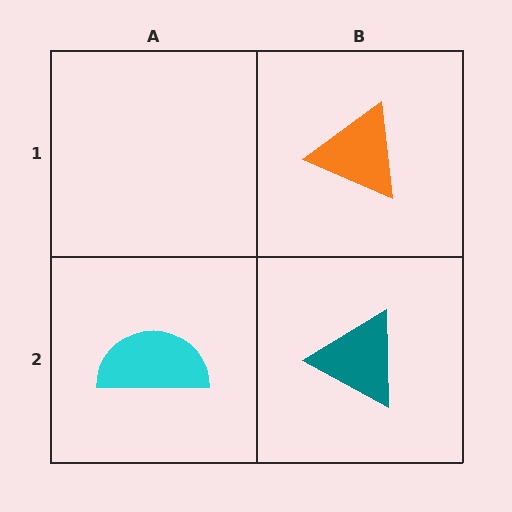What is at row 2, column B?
A teal triangle.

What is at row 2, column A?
A cyan semicircle.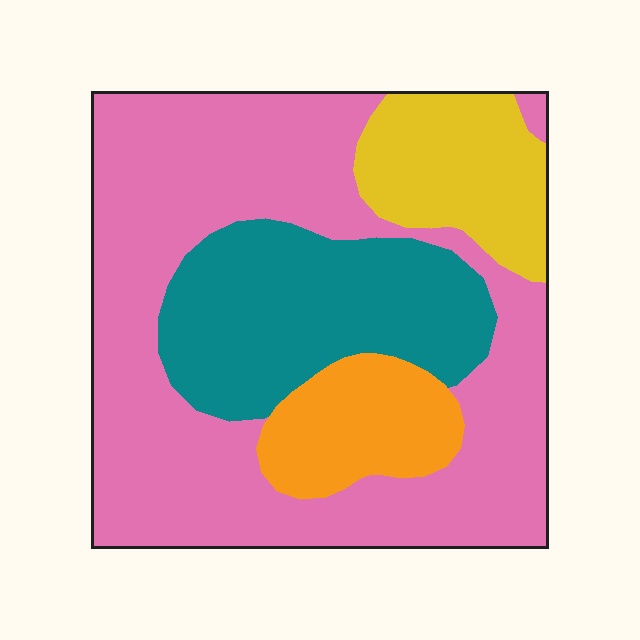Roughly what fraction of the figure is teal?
Teal covers roughly 25% of the figure.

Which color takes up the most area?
Pink, at roughly 55%.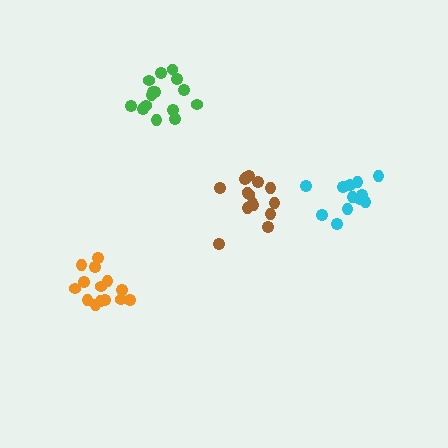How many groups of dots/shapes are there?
There are 4 groups.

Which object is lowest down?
The orange cluster is bottommost.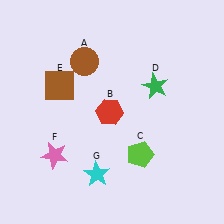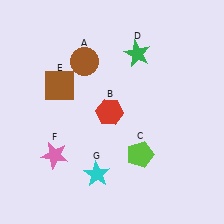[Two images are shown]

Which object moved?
The green star (D) moved up.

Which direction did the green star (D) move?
The green star (D) moved up.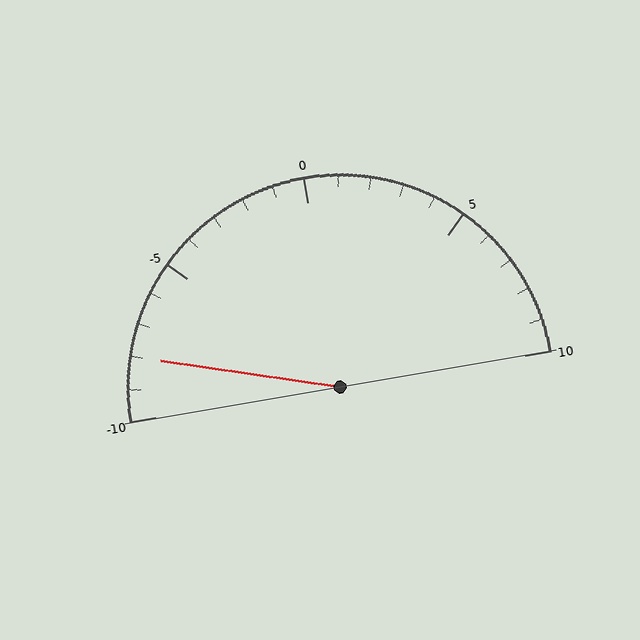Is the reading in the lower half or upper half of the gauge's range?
The reading is in the lower half of the range (-10 to 10).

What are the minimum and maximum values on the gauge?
The gauge ranges from -10 to 10.